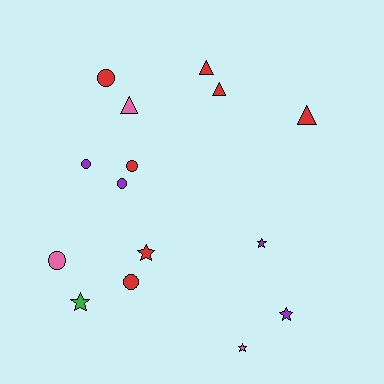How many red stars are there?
There is 1 red star.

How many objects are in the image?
There are 15 objects.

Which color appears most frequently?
Red, with 7 objects.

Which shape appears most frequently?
Circle, with 6 objects.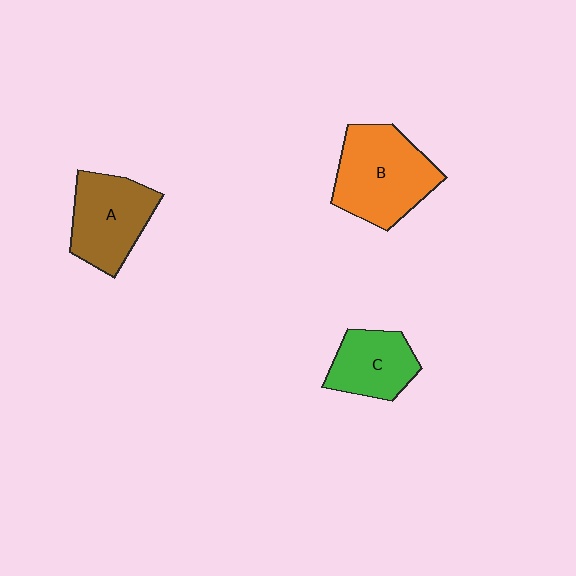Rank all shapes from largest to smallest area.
From largest to smallest: B (orange), A (brown), C (green).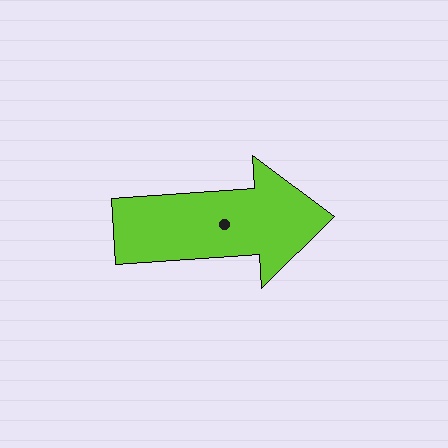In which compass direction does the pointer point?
East.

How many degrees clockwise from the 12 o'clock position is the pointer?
Approximately 86 degrees.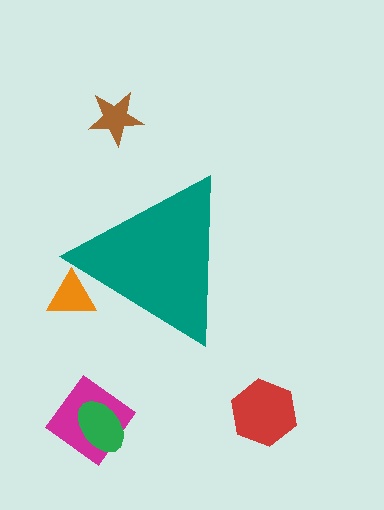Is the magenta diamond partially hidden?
No, the magenta diamond is fully visible.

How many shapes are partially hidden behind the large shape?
1 shape is partially hidden.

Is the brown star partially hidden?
No, the brown star is fully visible.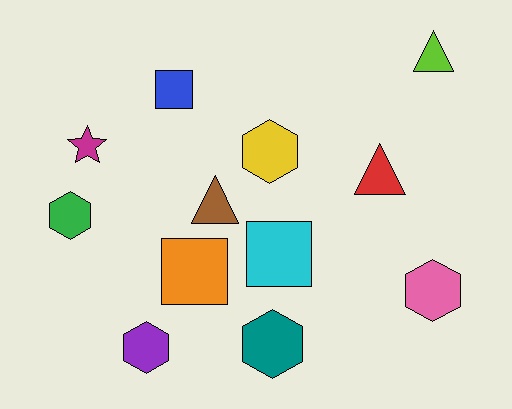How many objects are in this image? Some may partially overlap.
There are 12 objects.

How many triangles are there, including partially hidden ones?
There are 3 triangles.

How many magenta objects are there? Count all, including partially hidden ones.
There is 1 magenta object.